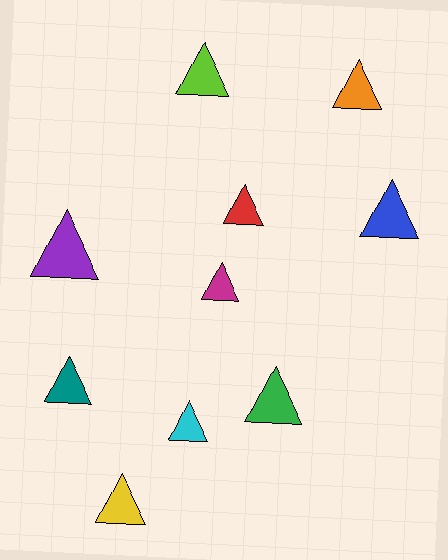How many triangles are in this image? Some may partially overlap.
There are 10 triangles.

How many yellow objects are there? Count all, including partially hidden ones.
There is 1 yellow object.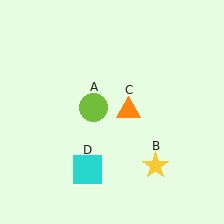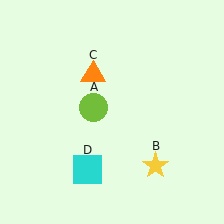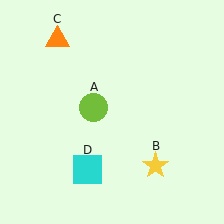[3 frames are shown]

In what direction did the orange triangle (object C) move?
The orange triangle (object C) moved up and to the left.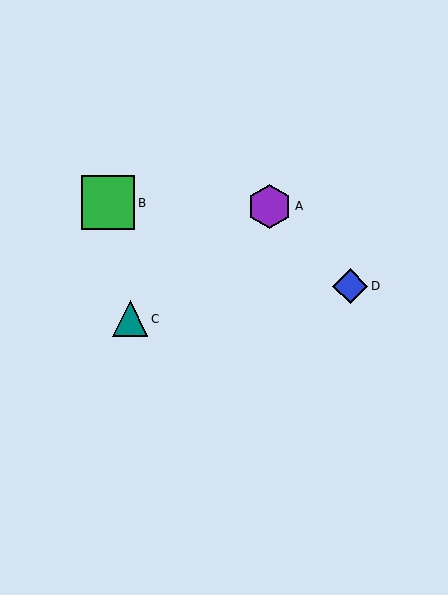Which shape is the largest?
The green square (labeled B) is the largest.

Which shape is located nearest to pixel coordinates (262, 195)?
The purple hexagon (labeled A) at (269, 206) is nearest to that location.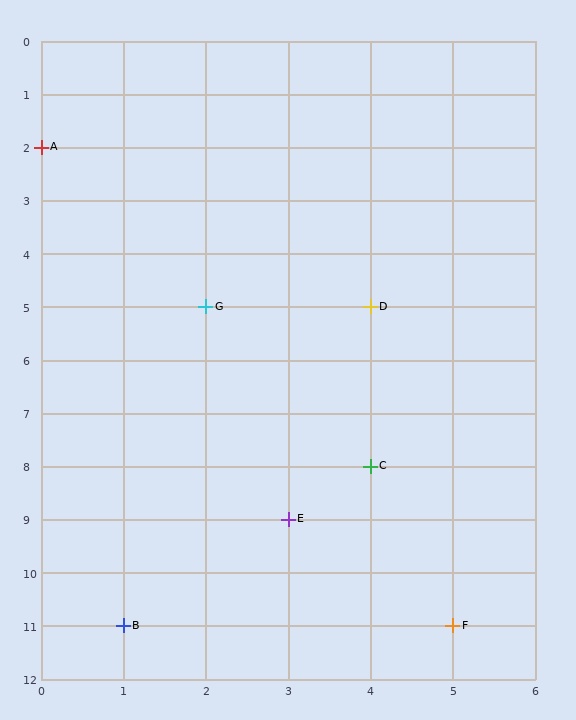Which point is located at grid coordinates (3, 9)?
Point E is at (3, 9).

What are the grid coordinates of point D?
Point D is at grid coordinates (4, 5).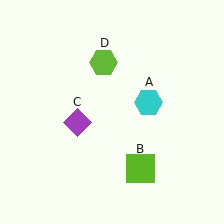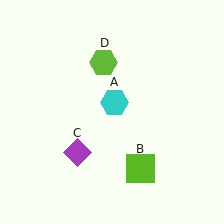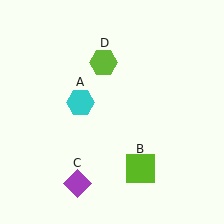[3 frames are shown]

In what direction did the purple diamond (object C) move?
The purple diamond (object C) moved down.